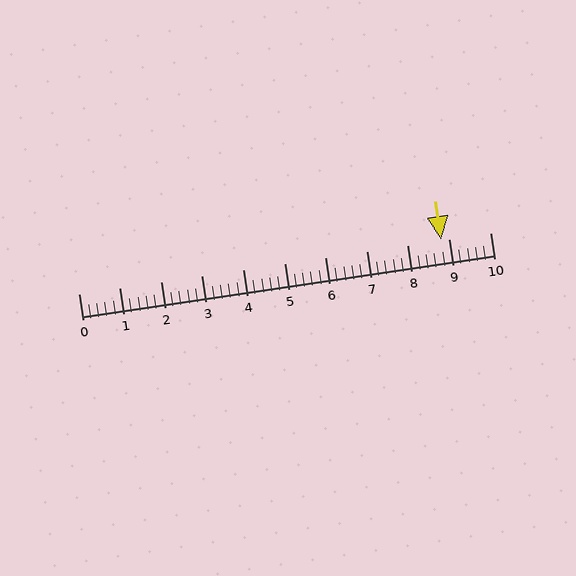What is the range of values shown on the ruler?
The ruler shows values from 0 to 10.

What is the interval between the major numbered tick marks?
The major tick marks are spaced 1 units apart.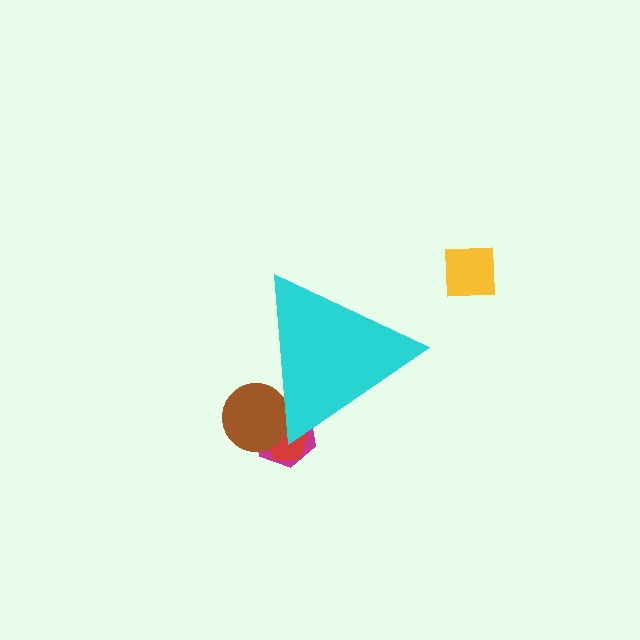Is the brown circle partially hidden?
Yes, the brown circle is partially hidden behind the cyan triangle.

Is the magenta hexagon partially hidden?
Yes, the magenta hexagon is partially hidden behind the cyan triangle.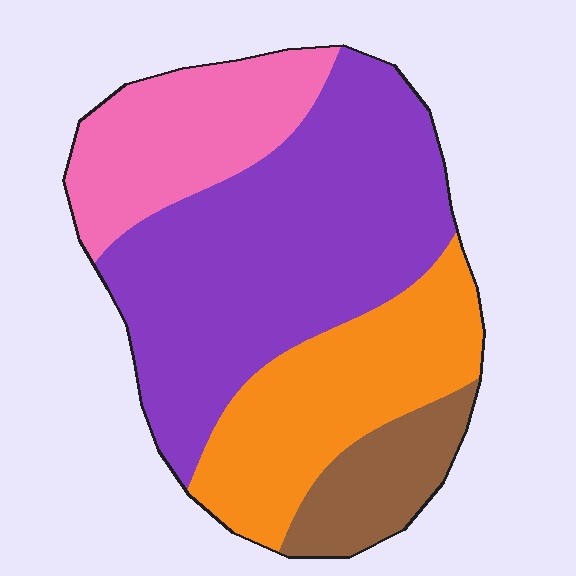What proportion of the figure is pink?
Pink takes up about one fifth (1/5) of the figure.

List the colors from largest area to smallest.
From largest to smallest: purple, orange, pink, brown.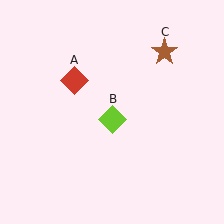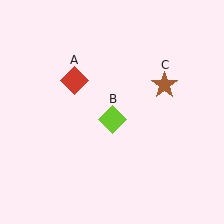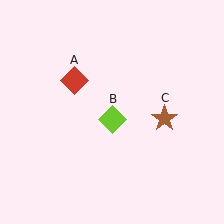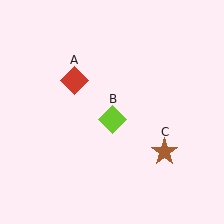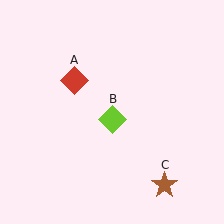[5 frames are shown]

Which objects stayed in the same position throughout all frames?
Red diamond (object A) and lime diamond (object B) remained stationary.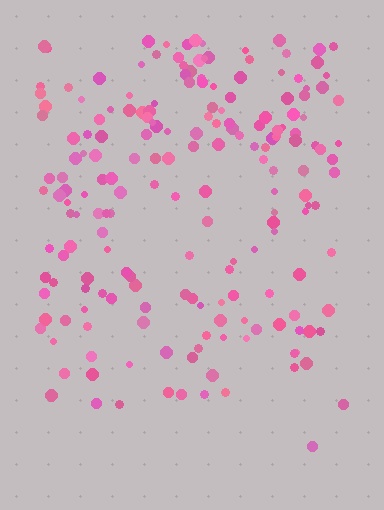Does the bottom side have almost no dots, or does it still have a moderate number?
Still a moderate number, just noticeably fewer than the top.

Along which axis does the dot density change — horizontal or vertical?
Vertical.